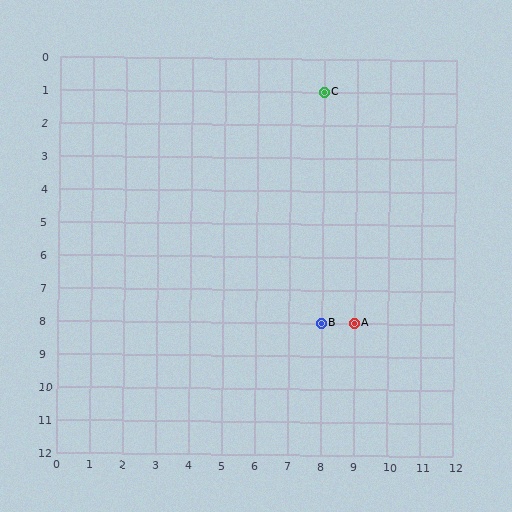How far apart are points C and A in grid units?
Points C and A are 1 column and 7 rows apart (about 7.1 grid units diagonally).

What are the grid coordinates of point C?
Point C is at grid coordinates (8, 1).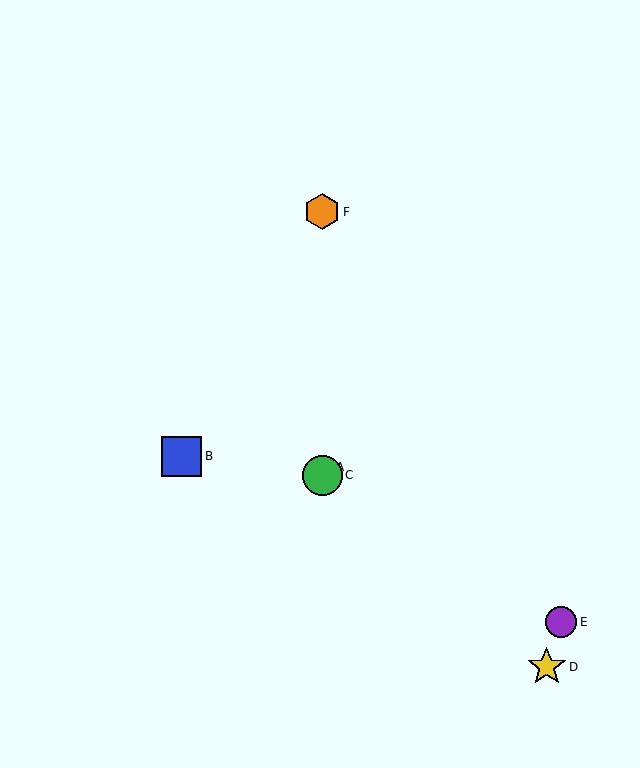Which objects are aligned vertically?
Objects A, C, F are aligned vertically.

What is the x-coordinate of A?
Object A is at x≈322.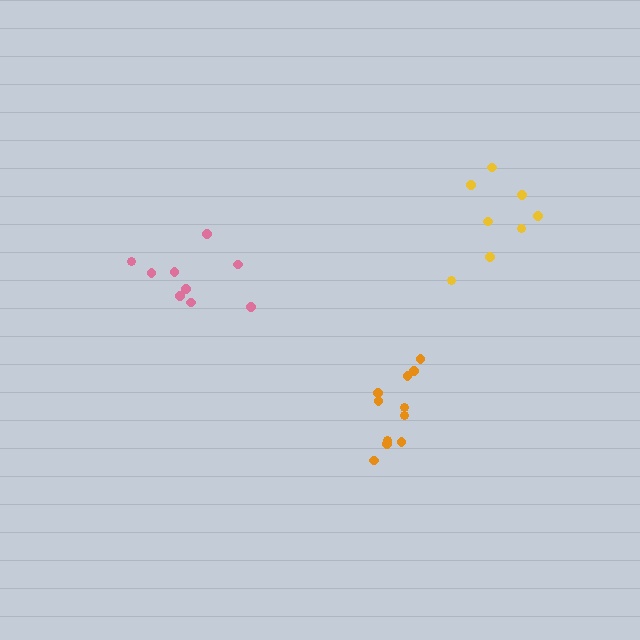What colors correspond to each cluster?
The clusters are colored: pink, yellow, orange.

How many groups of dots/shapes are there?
There are 3 groups.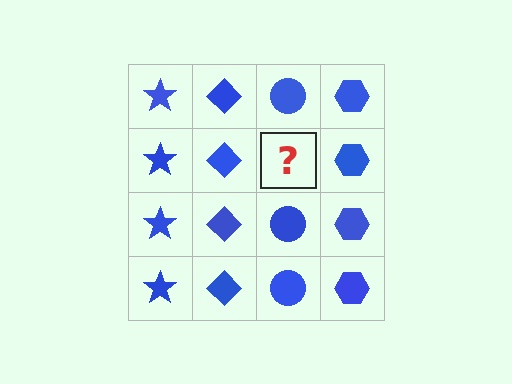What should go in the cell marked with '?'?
The missing cell should contain a blue circle.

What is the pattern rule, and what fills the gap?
The rule is that each column has a consistent shape. The gap should be filled with a blue circle.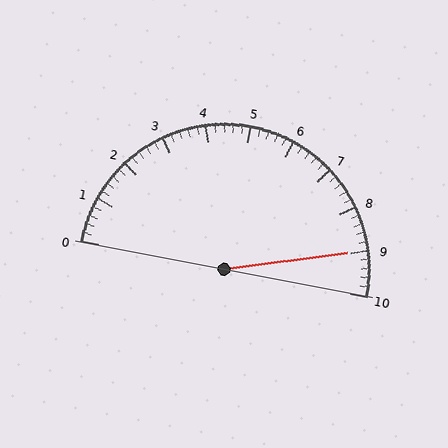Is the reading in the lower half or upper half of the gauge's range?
The reading is in the upper half of the range (0 to 10).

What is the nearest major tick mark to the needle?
The nearest major tick mark is 9.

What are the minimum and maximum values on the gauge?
The gauge ranges from 0 to 10.